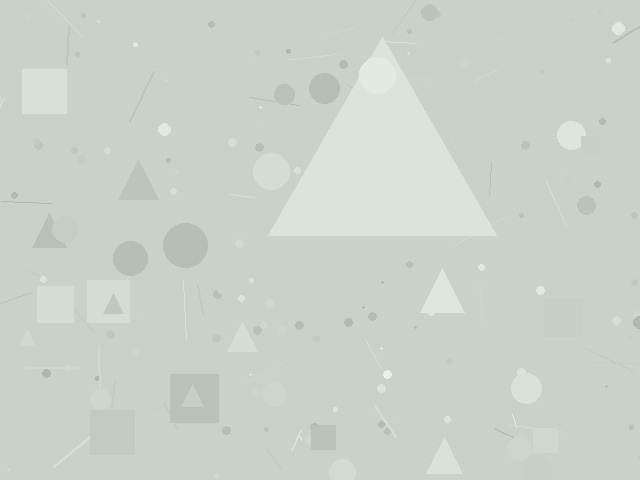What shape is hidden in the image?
A triangle is hidden in the image.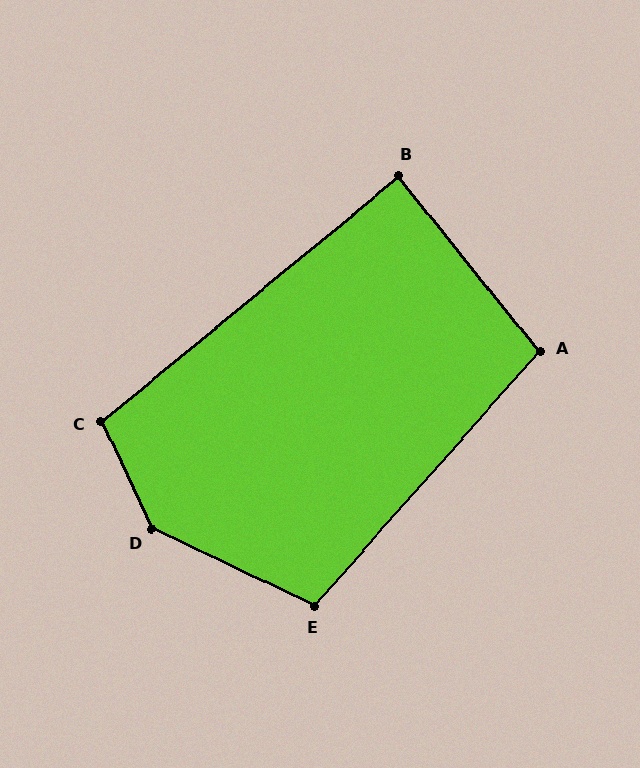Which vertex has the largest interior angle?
D, at approximately 141 degrees.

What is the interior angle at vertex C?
Approximately 104 degrees (obtuse).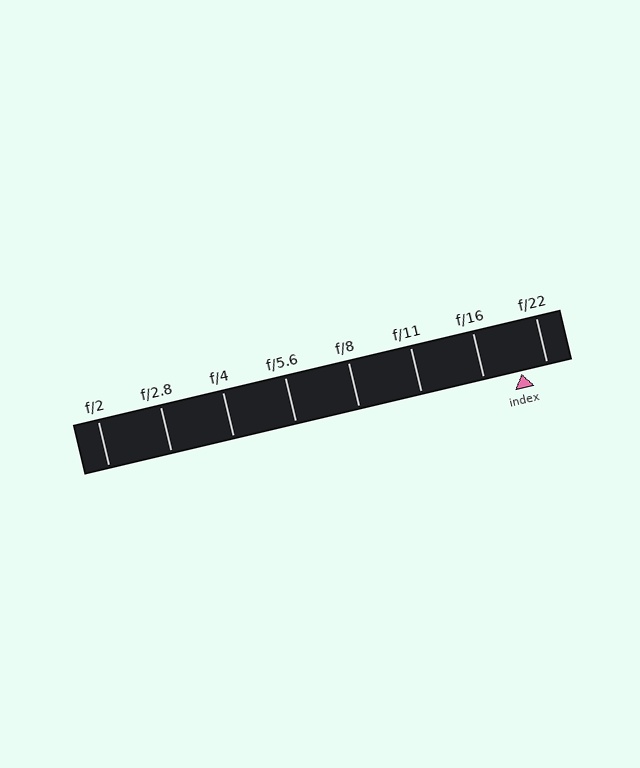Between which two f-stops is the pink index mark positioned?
The index mark is between f/16 and f/22.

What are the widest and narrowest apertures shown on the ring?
The widest aperture shown is f/2 and the narrowest is f/22.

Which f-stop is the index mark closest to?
The index mark is closest to f/22.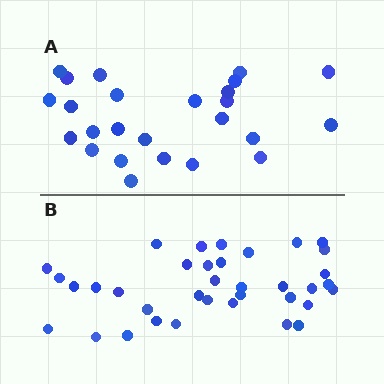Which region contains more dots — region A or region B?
Region B (the bottom region) has more dots.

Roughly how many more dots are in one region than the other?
Region B has roughly 12 or so more dots than region A.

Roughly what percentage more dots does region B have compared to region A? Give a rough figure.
About 45% more.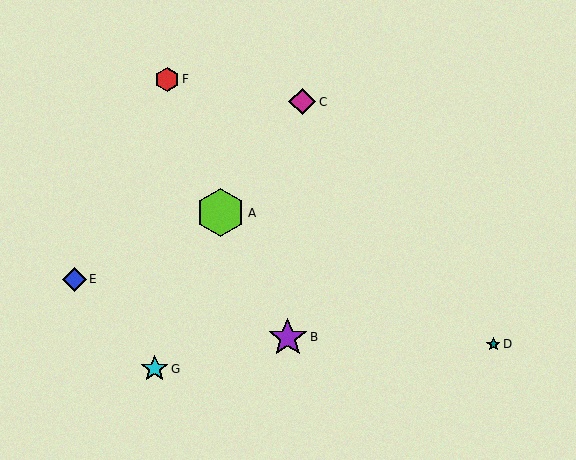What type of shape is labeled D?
Shape D is a teal star.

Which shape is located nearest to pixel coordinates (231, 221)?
The lime hexagon (labeled A) at (221, 213) is nearest to that location.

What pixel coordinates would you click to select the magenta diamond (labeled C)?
Click at (302, 102) to select the magenta diamond C.